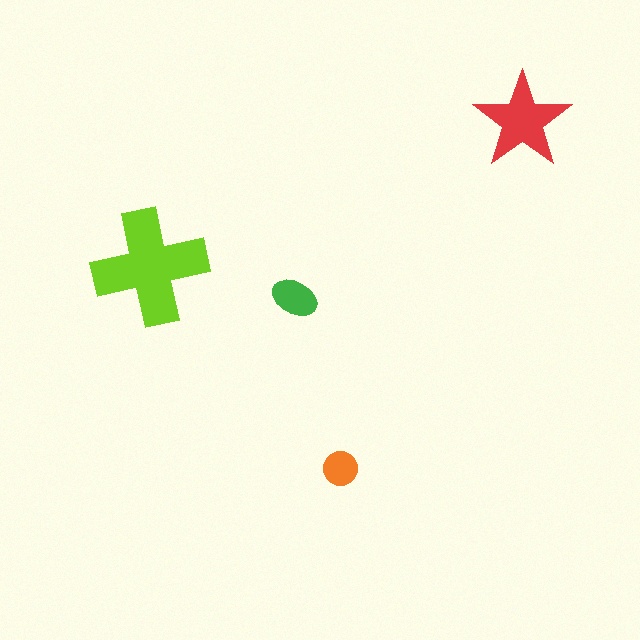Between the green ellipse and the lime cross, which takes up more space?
The lime cross.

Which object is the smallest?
The orange circle.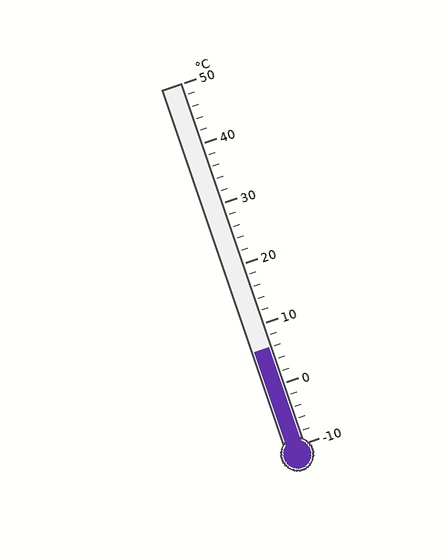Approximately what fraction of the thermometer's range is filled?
The thermometer is filled to approximately 25% of its range.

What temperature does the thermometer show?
The thermometer shows approximately 6°C.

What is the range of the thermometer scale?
The thermometer scale ranges from -10°C to 50°C.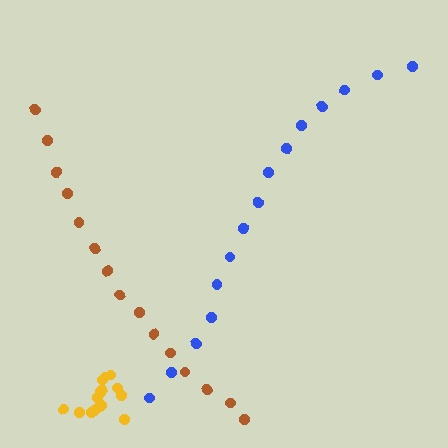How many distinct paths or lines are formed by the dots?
There are 3 distinct paths.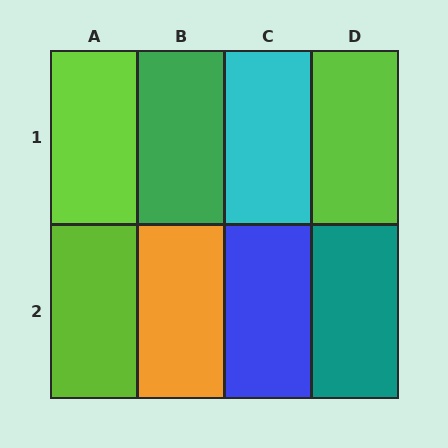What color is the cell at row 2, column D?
Teal.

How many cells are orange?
1 cell is orange.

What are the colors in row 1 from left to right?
Lime, green, cyan, lime.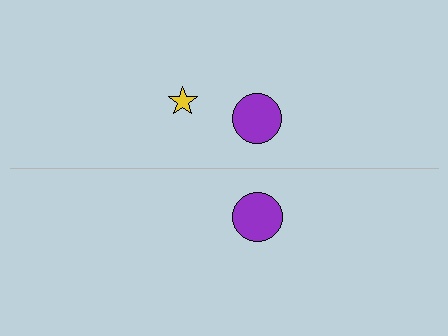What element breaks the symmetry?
A yellow star is missing from the bottom side.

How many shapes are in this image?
There are 3 shapes in this image.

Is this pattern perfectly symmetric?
No, the pattern is not perfectly symmetric. A yellow star is missing from the bottom side.